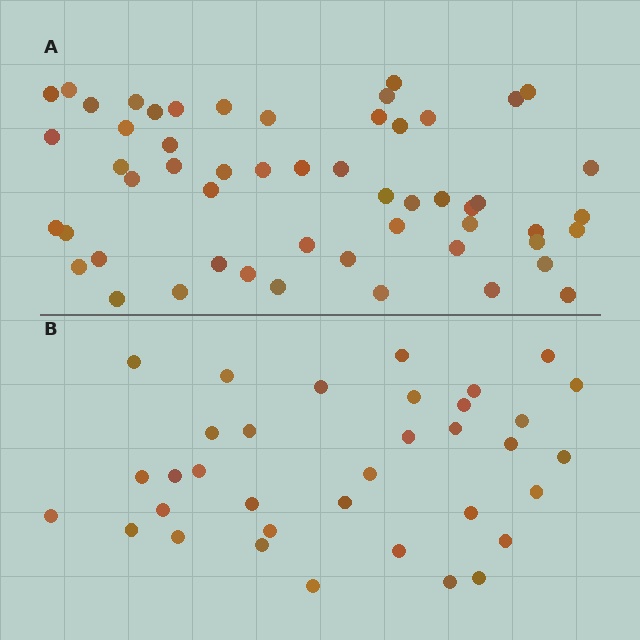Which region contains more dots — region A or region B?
Region A (the top region) has more dots.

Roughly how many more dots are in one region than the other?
Region A has approximately 20 more dots than region B.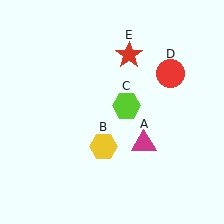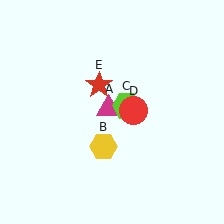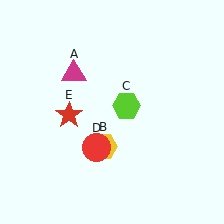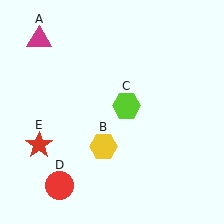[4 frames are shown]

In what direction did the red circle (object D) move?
The red circle (object D) moved down and to the left.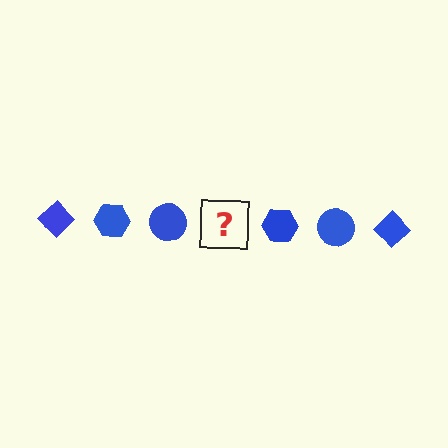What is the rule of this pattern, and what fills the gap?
The rule is that the pattern cycles through diamond, hexagon, circle shapes in blue. The gap should be filled with a blue diamond.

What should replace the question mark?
The question mark should be replaced with a blue diamond.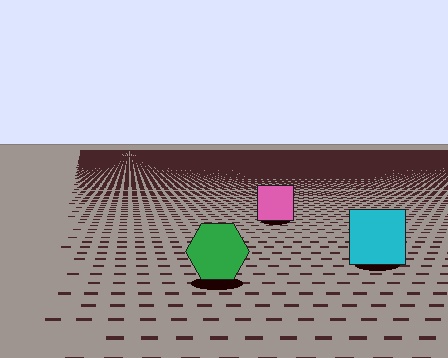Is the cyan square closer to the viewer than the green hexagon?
No. The green hexagon is closer — you can tell from the texture gradient: the ground texture is coarser near it.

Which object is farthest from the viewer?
The pink square is farthest from the viewer. It appears smaller and the ground texture around it is denser.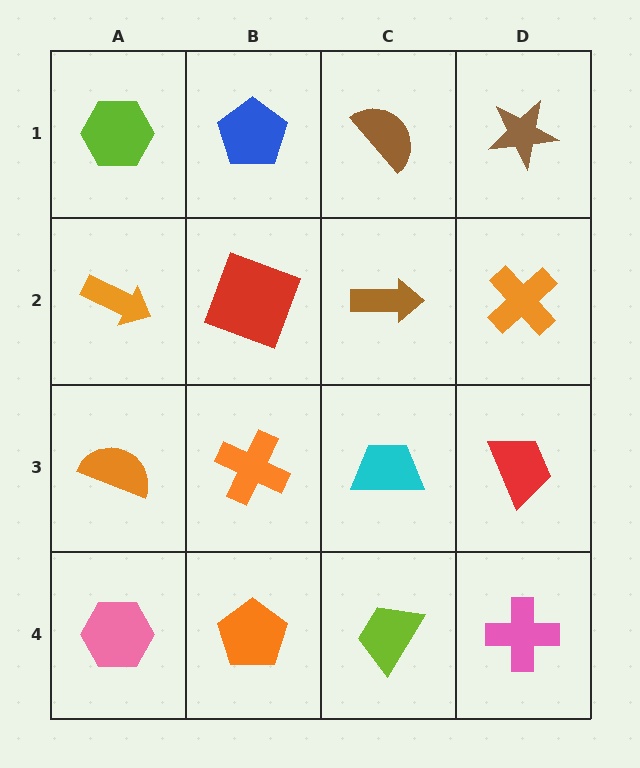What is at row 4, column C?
A lime trapezoid.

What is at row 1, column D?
A brown star.